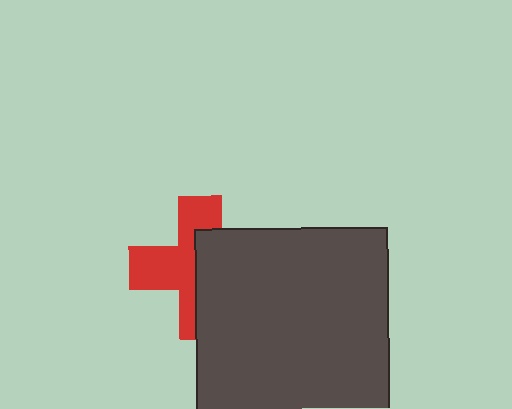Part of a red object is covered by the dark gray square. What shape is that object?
It is a cross.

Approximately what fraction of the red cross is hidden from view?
Roughly 50% of the red cross is hidden behind the dark gray square.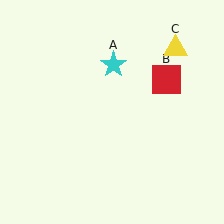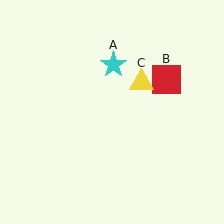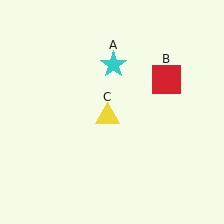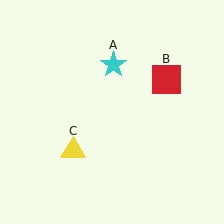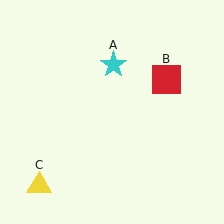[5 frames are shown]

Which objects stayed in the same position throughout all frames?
Cyan star (object A) and red square (object B) remained stationary.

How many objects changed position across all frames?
1 object changed position: yellow triangle (object C).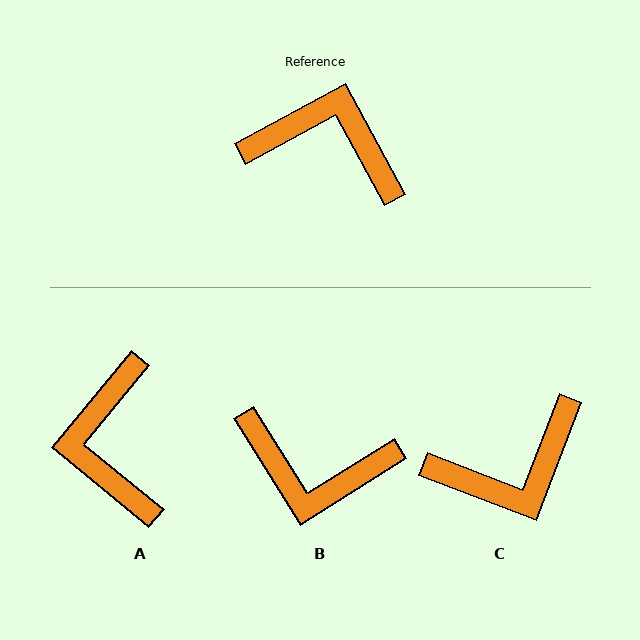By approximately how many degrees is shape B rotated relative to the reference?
Approximately 176 degrees clockwise.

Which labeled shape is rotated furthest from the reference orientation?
B, about 176 degrees away.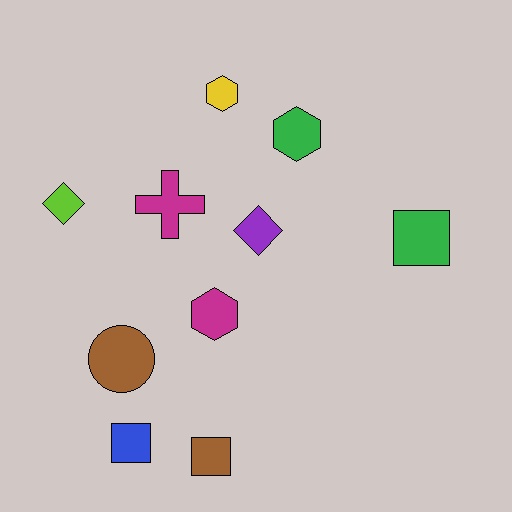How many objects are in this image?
There are 10 objects.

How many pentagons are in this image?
There are no pentagons.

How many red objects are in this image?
There are no red objects.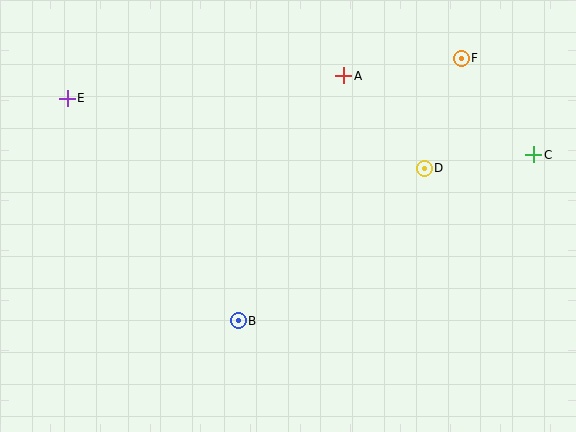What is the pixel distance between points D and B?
The distance between D and B is 241 pixels.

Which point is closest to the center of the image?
Point B at (238, 321) is closest to the center.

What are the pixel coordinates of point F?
Point F is at (461, 58).